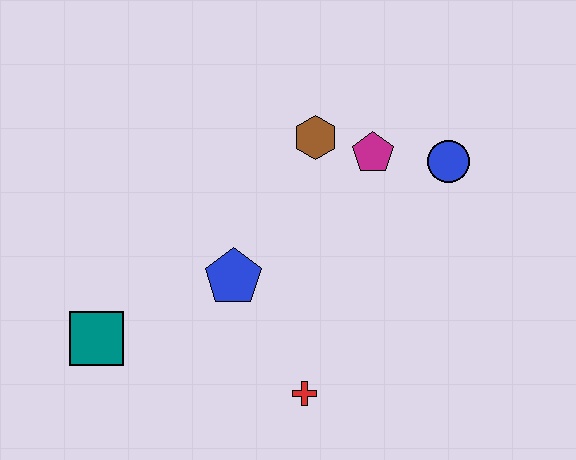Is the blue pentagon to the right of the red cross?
No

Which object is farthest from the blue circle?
The teal square is farthest from the blue circle.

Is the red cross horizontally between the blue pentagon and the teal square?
No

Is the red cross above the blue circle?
No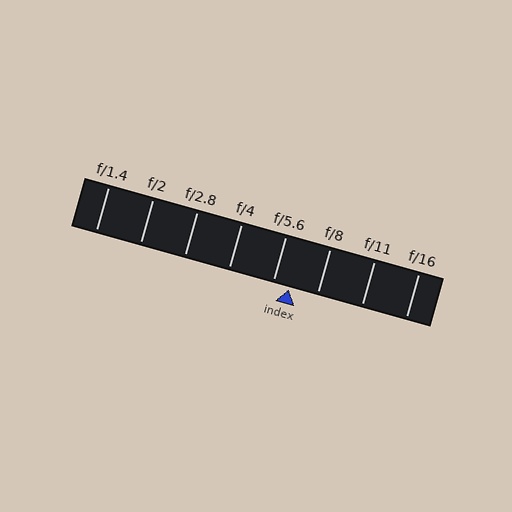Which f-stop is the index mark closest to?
The index mark is closest to f/5.6.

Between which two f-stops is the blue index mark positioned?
The index mark is between f/5.6 and f/8.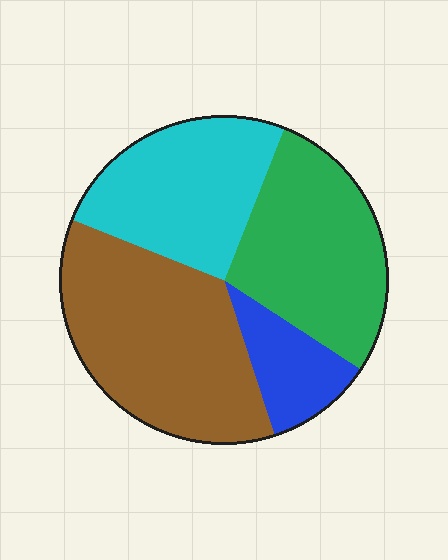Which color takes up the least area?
Blue, at roughly 10%.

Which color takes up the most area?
Brown, at roughly 35%.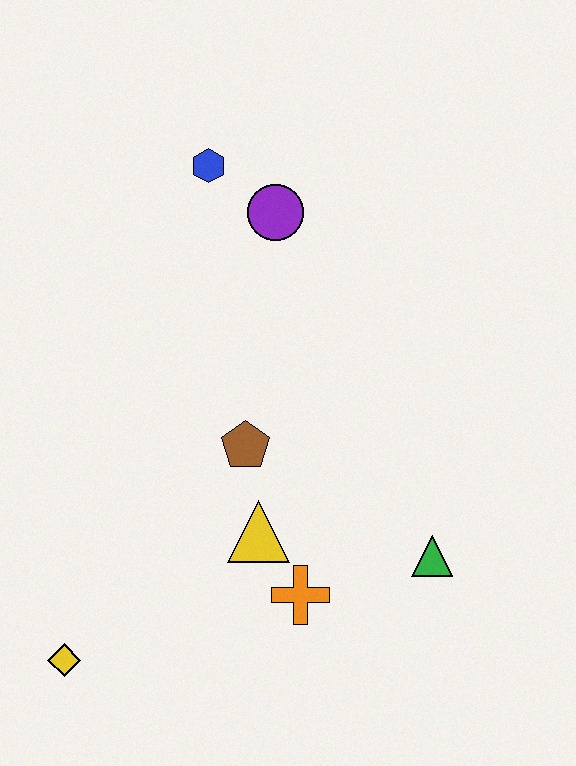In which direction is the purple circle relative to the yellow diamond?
The purple circle is above the yellow diamond.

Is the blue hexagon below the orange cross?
No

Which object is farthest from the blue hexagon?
The yellow diamond is farthest from the blue hexagon.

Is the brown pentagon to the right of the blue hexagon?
Yes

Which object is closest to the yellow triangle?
The orange cross is closest to the yellow triangle.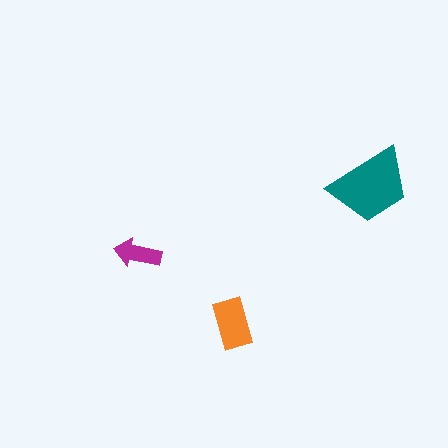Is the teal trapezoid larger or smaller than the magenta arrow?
Larger.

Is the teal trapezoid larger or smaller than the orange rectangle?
Larger.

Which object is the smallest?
The magenta arrow.